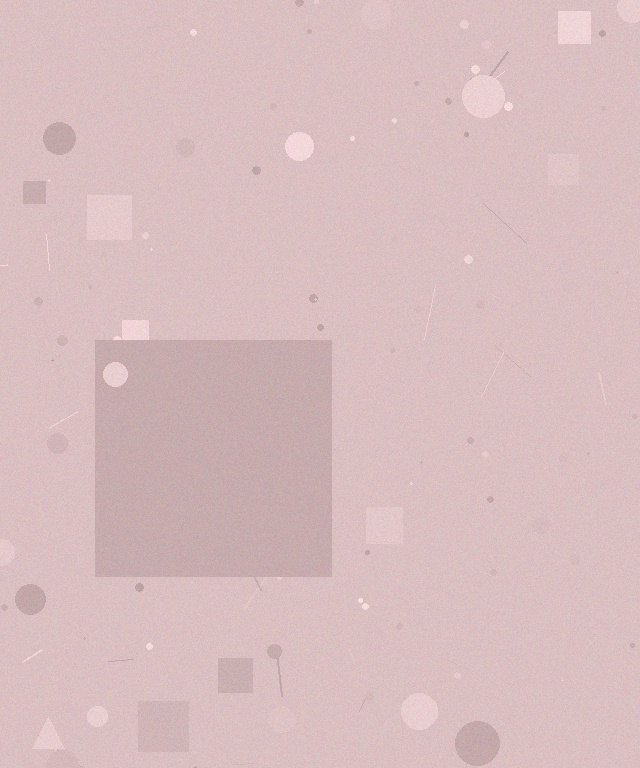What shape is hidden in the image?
A square is hidden in the image.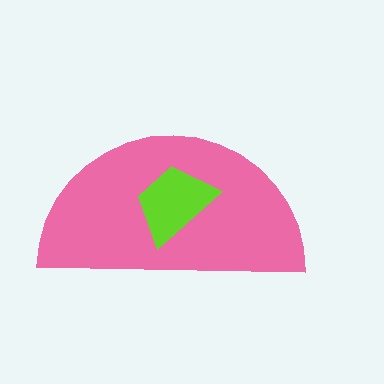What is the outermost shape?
The pink semicircle.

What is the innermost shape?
The lime trapezoid.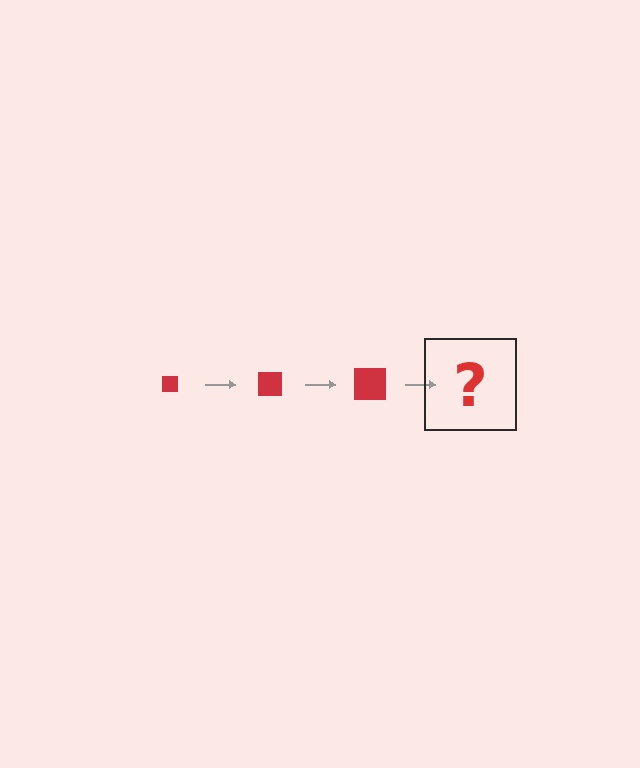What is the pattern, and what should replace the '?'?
The pattern is that the square gets progressively larger each step. The '?' should be a red square, larger than the previous one.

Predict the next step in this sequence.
The next step is a red square, larger than the previous one.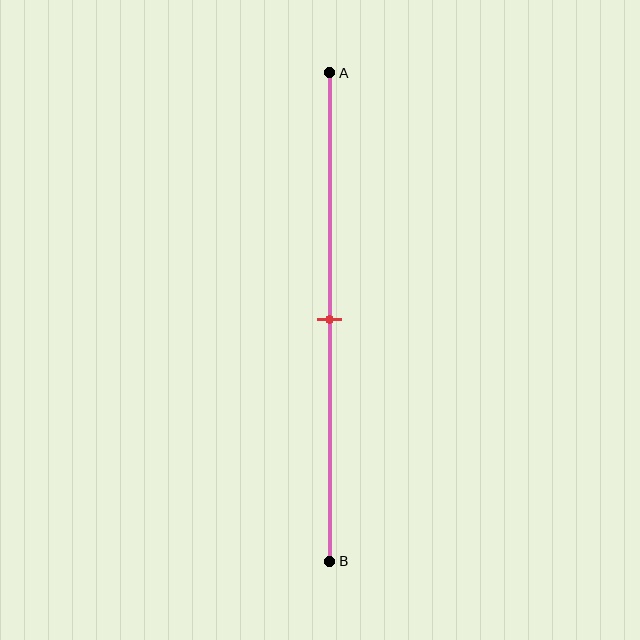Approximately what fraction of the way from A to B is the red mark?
The red mark is approximately 50% of the way from A to B.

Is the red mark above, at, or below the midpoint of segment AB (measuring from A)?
The red mark is approximately at the midpoint of segment AB.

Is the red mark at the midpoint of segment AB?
Yes, the mark is approximately at the midpoint.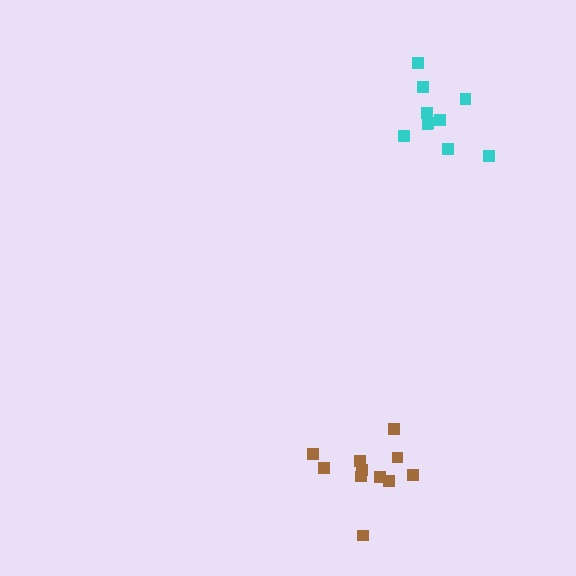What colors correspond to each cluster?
The clusters are colored: cyan, brown.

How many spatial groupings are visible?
There are 2 spatial groupings.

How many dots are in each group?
Group 1: 10 dots, Group 2: 11 dots (21 total).